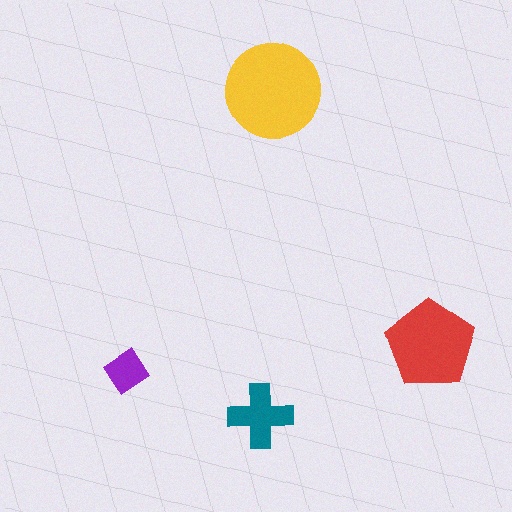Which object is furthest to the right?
The red pentagon is rightmost.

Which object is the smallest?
The purple diamond.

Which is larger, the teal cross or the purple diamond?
The teal cross.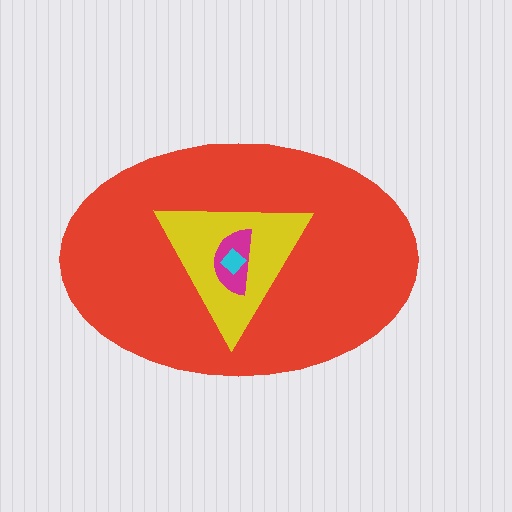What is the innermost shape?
The cyan diamond.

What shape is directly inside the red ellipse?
The yellow triangle.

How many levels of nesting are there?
4.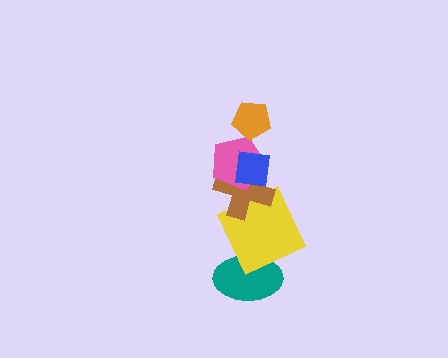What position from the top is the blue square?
The blue square is 2nd from the top.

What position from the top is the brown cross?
The brown cross is 4th from the top.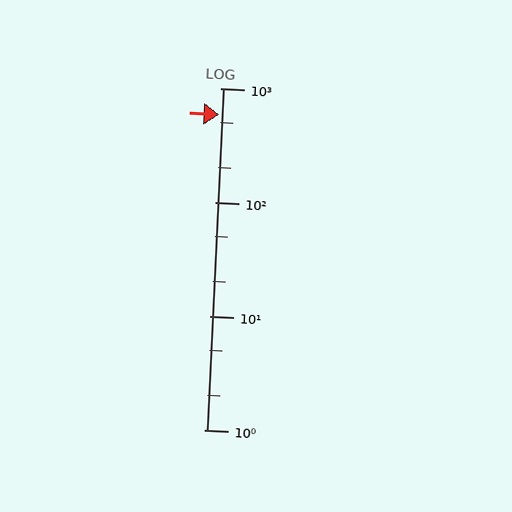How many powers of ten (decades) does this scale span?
The scale spans 3 decades, from 1 to 1000.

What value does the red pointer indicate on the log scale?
The pointer indicates approximately 590.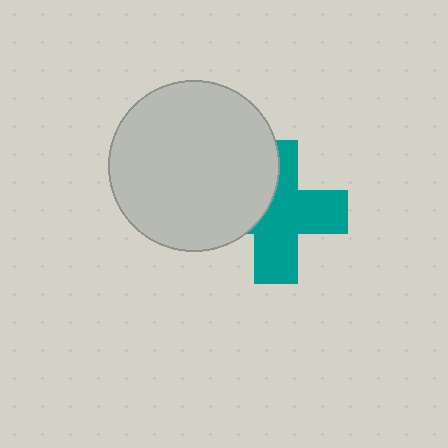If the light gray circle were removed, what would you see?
You would see the complete teal cross.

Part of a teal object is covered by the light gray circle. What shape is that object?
It is a cross.